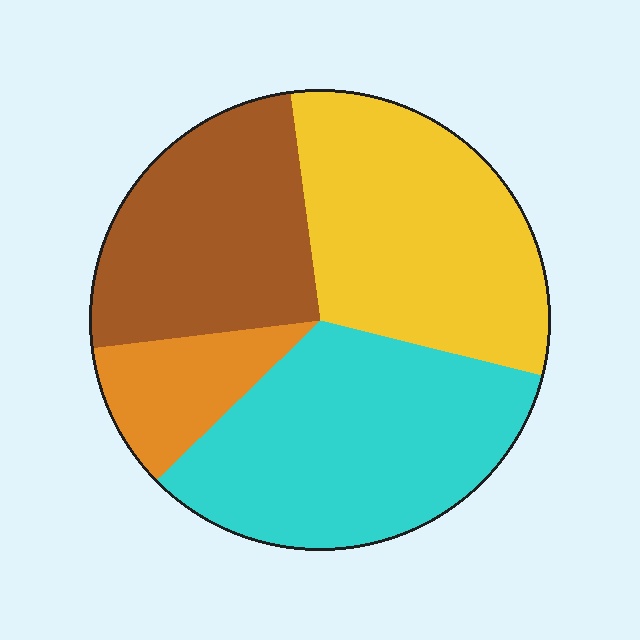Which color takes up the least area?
Orange, at roughly 10%.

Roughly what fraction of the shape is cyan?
Cyan covers around 35% of the shape.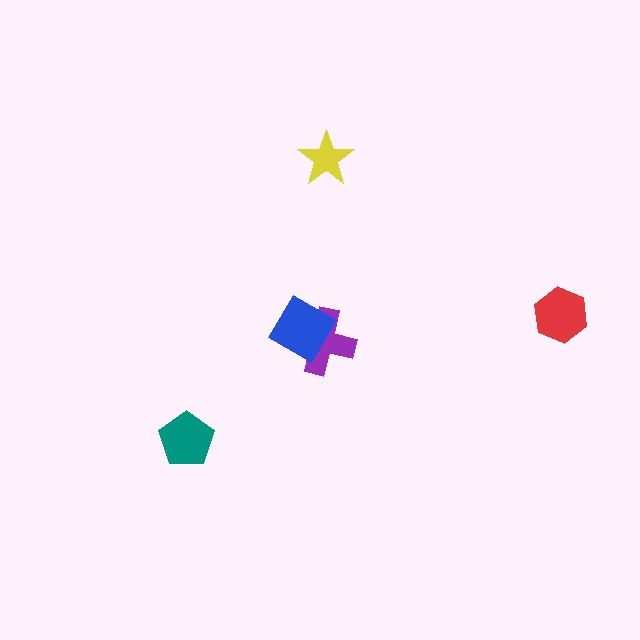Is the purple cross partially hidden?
Yes, it is partially covered by another shape.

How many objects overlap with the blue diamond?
1 object overlaps with the blue diamond.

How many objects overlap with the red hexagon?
0 objects overlap with the red hexagon.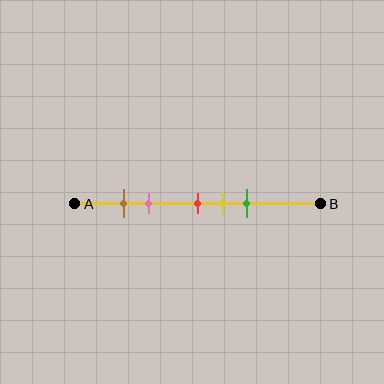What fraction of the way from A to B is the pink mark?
The pink mark is approximately 30% (0.3) of the way from A to B.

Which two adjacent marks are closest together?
The brown and pink marks are the closest adjacent pair.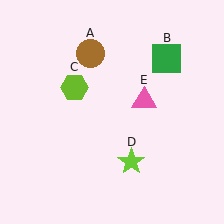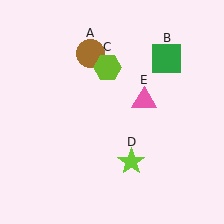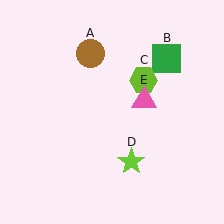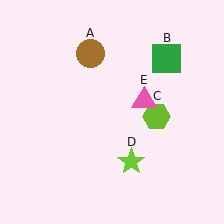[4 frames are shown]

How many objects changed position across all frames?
1 object changed position: lime hexagon (object C).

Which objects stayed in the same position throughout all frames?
Brown circle (object A) and green square (object B) and lime star (object D) and pink triangle (object E) remained stationary.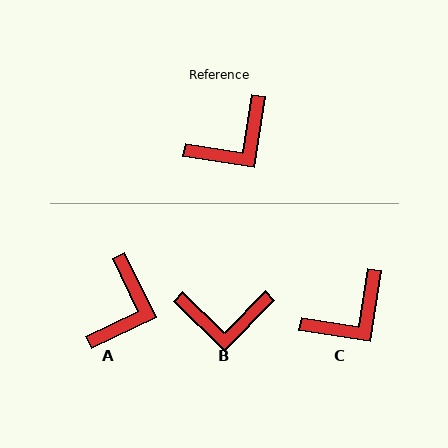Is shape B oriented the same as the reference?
No, it is off by about 36 degrees.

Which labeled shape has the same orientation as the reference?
C.